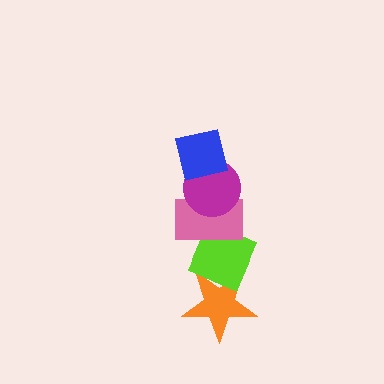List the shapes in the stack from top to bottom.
From top to bottom: the blue square, the magenta circle, the pink rectangle, the lime diamond, the orange star.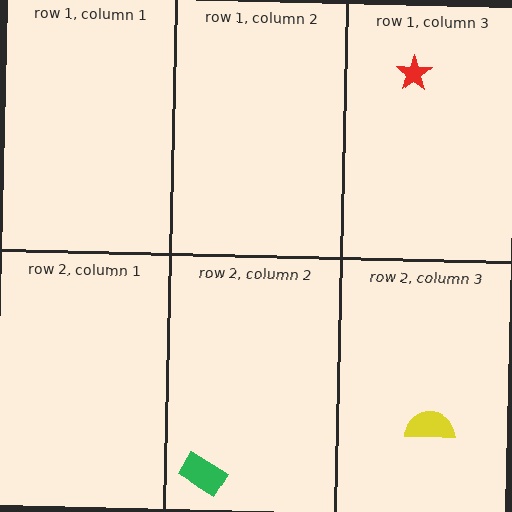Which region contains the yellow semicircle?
The row 2, column 3 region.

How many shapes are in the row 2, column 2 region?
1.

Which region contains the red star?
The row 1, column 3 region.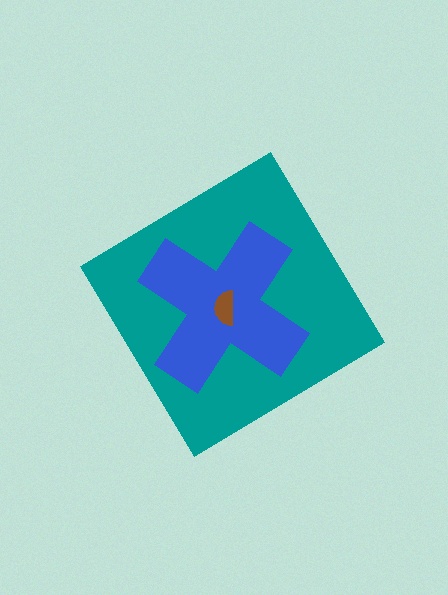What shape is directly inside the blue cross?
The brown semicircle.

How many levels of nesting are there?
3.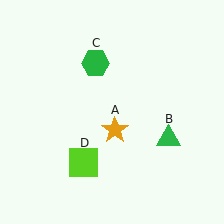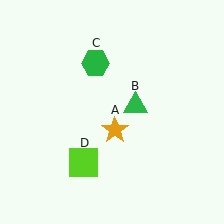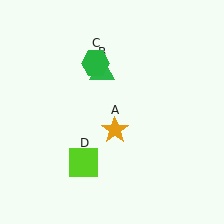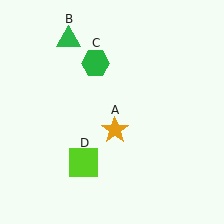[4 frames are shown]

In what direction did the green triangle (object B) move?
The green triangle (object B) moved up and to the left.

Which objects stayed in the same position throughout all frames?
Orange star (object A) and green hexagon (object C) and lime square (object D) remained stationary.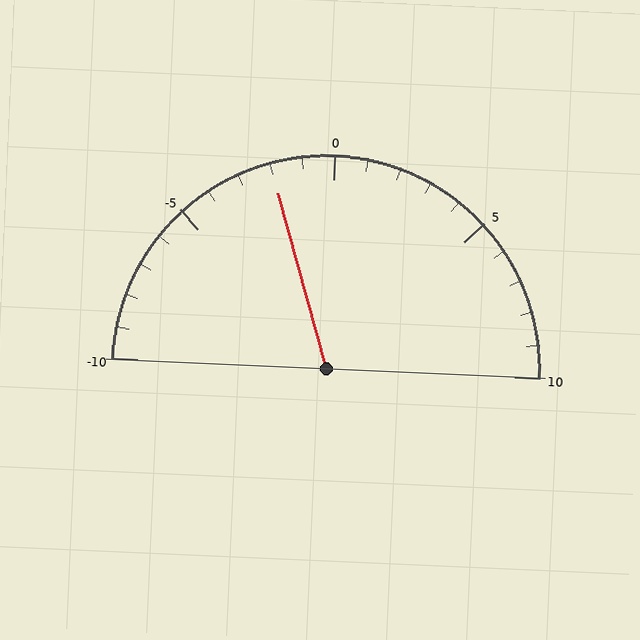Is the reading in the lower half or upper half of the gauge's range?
The reading is in the lower half of the range (-10 to 10).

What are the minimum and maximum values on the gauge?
The gauge ranges from -10 to 10.